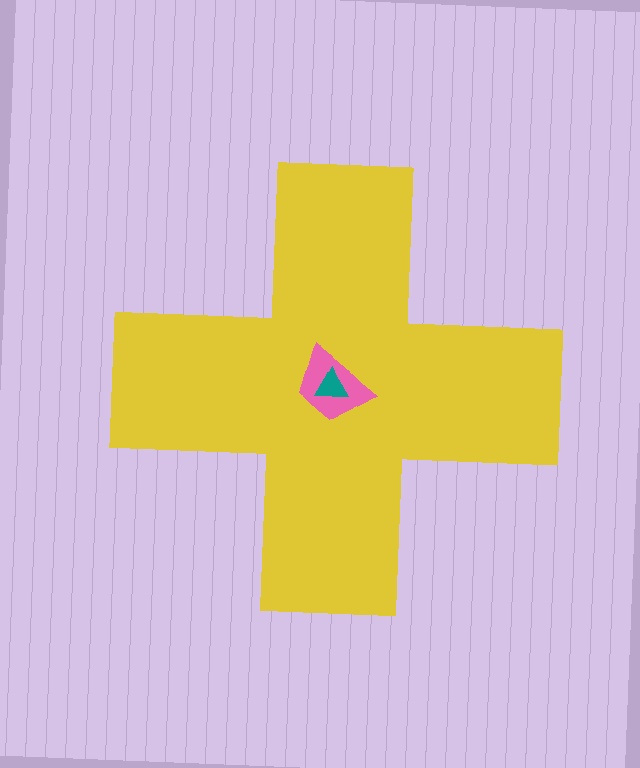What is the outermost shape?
The yellow cross.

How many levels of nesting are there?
3.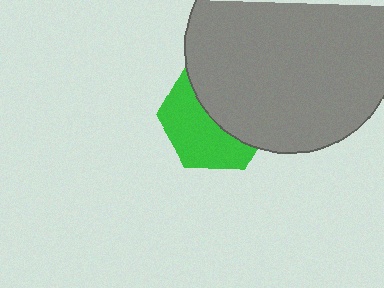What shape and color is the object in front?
The object in front is a gray circle.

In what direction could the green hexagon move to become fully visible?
The green hexagon could move toward the lower-left. That would shift it out from behind the gray circle entirely.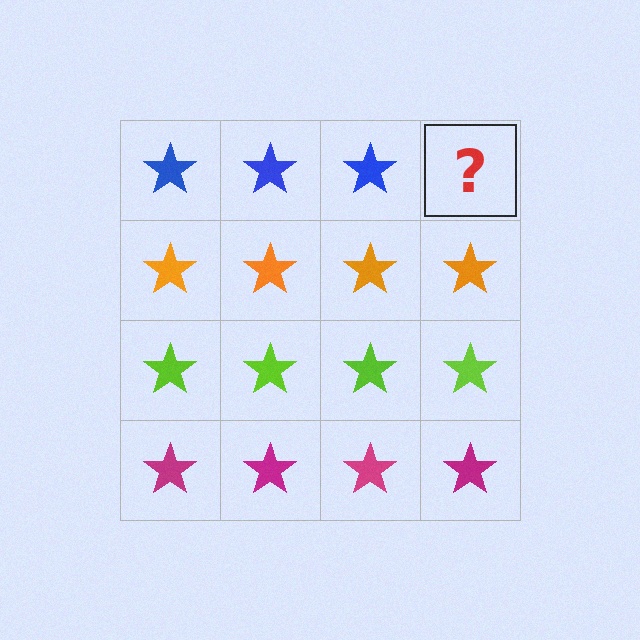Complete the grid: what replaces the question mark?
The question mark should be replaced with a blue star.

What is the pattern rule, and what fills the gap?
The rule is that each row has a consistent color. The gap should be filled with a blue star.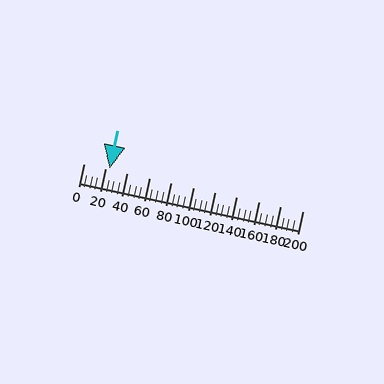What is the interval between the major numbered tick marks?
The major tick marks are spaced 20 units apart.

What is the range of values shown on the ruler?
The ruler shows values from 0 to 200.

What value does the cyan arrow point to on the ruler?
The cyan arrow points to approximately 23.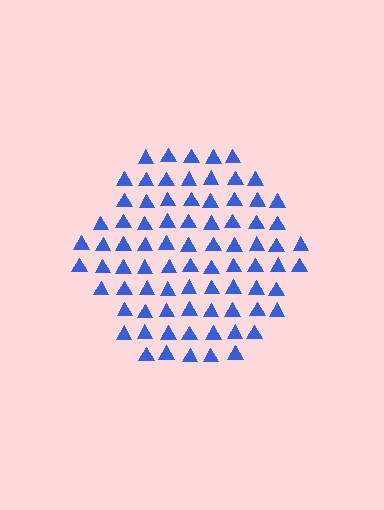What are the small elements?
The small elements are triangles.